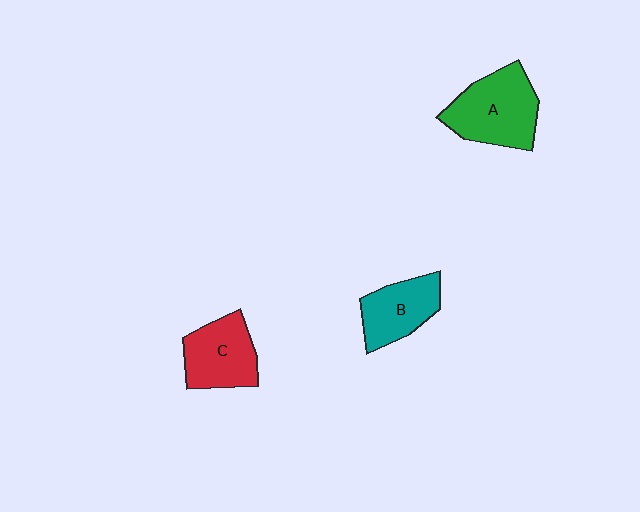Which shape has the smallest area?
Shape B (teal).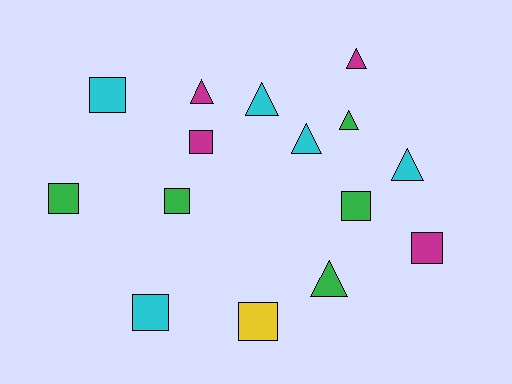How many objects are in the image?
There are 15 objects.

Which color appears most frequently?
Cyan, with 5 objects.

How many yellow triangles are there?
There are no yellow triangles.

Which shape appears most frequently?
Square, with 8 objects.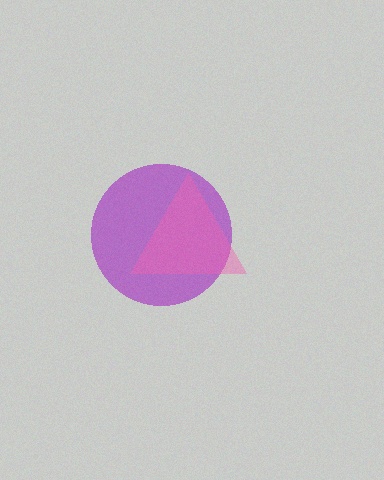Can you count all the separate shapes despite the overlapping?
Yes, there are 2 separate shapes.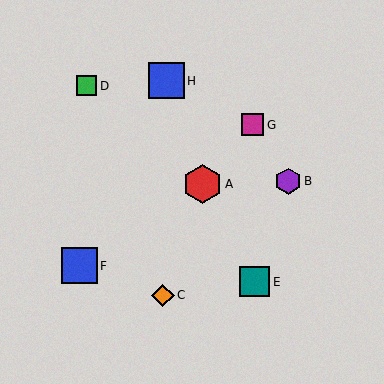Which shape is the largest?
The red hexagon (labeled A) is the largest.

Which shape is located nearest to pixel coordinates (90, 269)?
The blue square (labeled F) at (79, 266) is nearest to that location.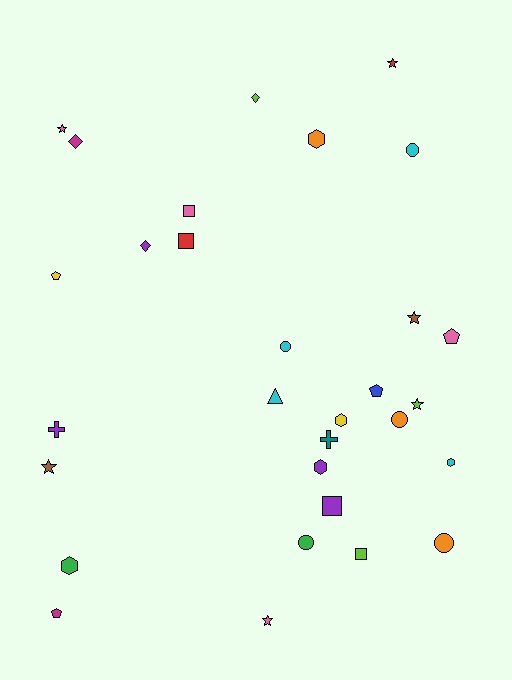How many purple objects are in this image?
There are 4 purple objects.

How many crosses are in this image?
There are 2 crosses.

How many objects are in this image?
There are 30 objects.